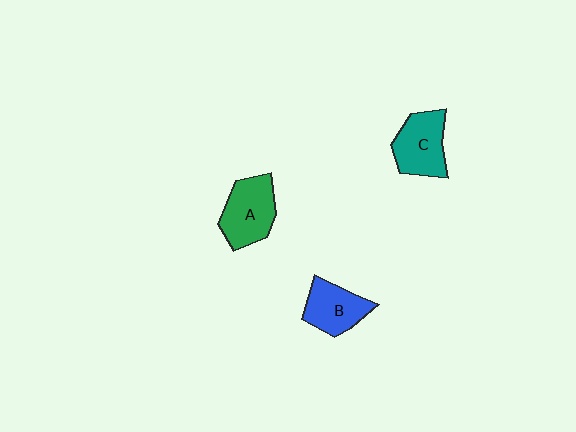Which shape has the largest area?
Shape A (green).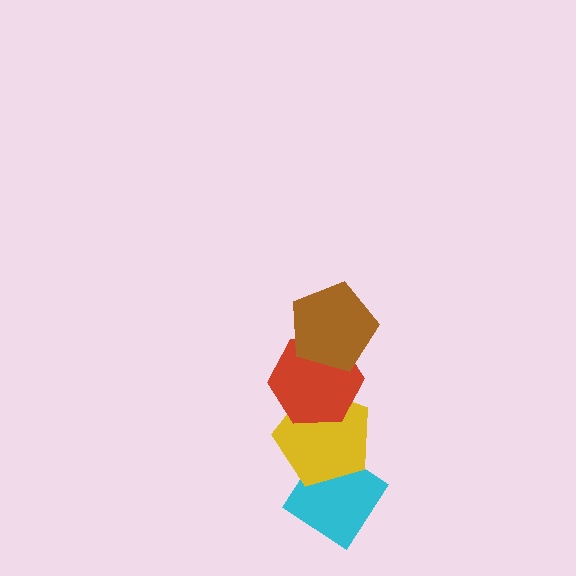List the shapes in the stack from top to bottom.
From top to bottom: the brown pentagon, the red hexagon, the yellow pentagon, the cyan diamond.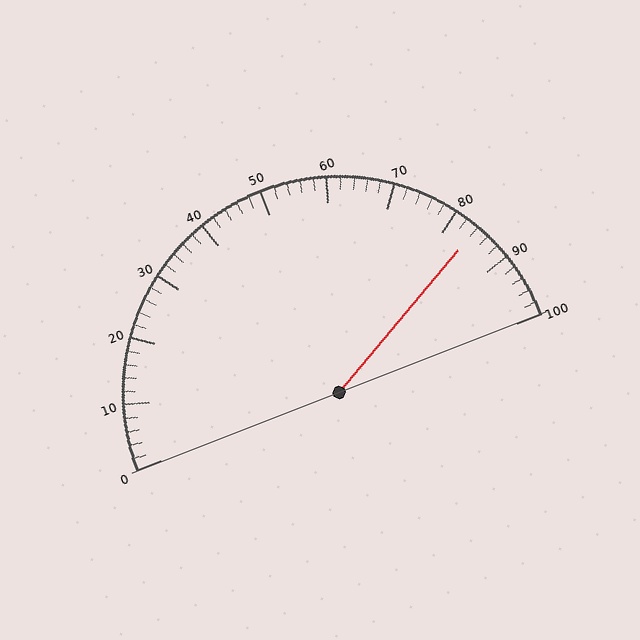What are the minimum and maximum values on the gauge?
The gauge ranges from 0 to 100.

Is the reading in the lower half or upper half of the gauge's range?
The reading is in the upper half of the range (0 to 100).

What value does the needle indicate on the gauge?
The needle indicates approximately 84.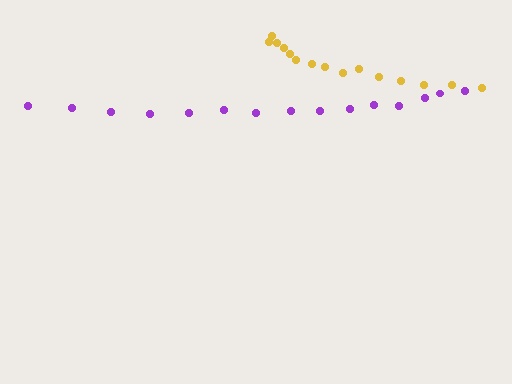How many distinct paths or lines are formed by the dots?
There are 2 distinct paths.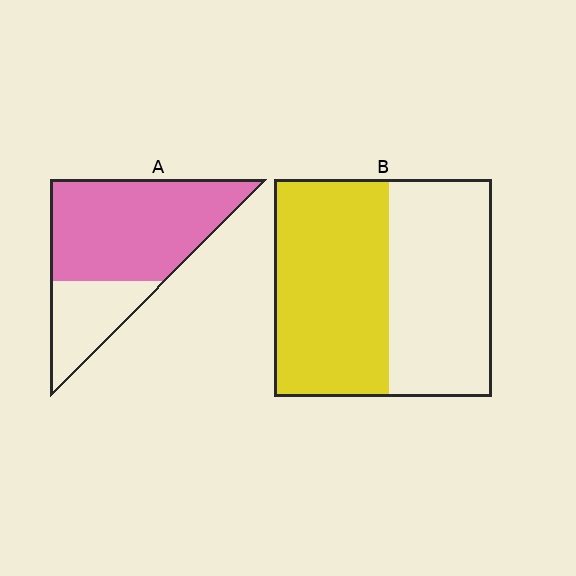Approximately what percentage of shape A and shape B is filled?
A is approximately 70% and B is approximately 55%.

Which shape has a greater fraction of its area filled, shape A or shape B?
Shape A.